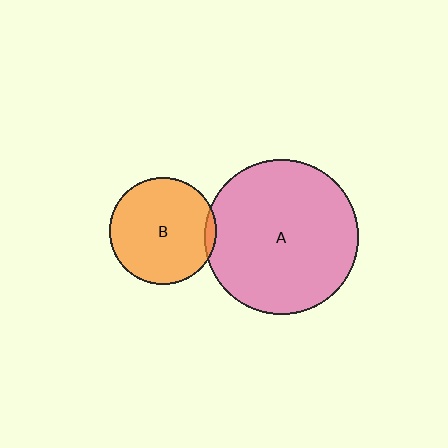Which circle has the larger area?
Circle A (pink).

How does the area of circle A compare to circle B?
Approximately 2.1 times.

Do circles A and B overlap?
Yes.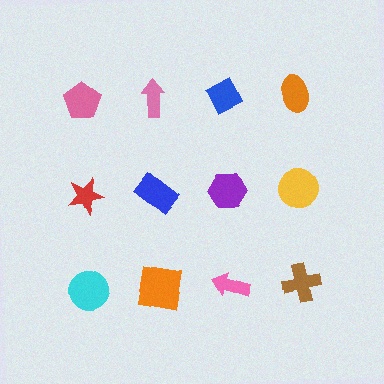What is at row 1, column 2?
A pink arrow.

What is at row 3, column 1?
A cyan circle.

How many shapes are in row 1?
4 shapes.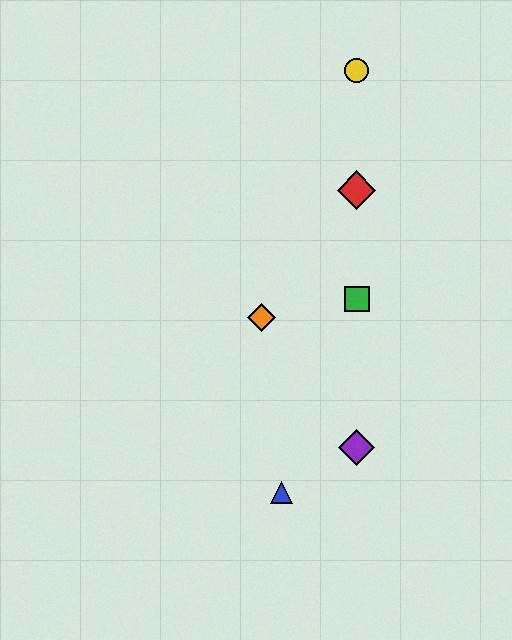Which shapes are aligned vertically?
The red diamond, the green square, the yellow circle, the purple diamond are aligned vertically.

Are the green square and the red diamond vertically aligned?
Yes, both are at x≈357.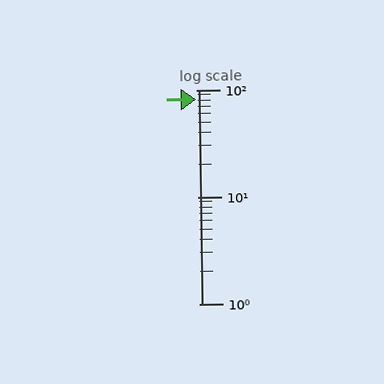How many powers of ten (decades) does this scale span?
The scale spans 2 decades, from 1 to 100.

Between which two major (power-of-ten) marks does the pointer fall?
The pointer is between 10 and 100.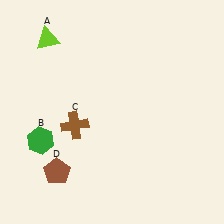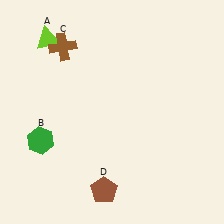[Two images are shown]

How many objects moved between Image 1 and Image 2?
2 objects moved between the two images.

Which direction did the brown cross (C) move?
The brown cross (C) moved up.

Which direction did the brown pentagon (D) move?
The brown pentagon (D) moved right.